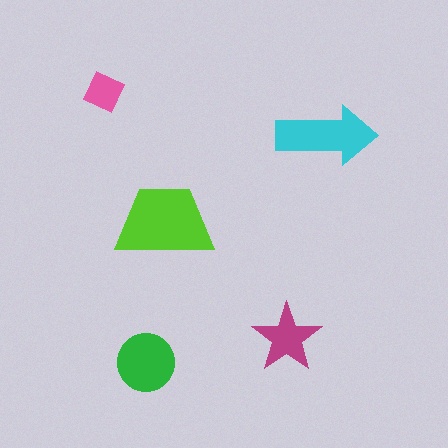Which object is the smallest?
The pink diamond.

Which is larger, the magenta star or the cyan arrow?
The cyan arrow.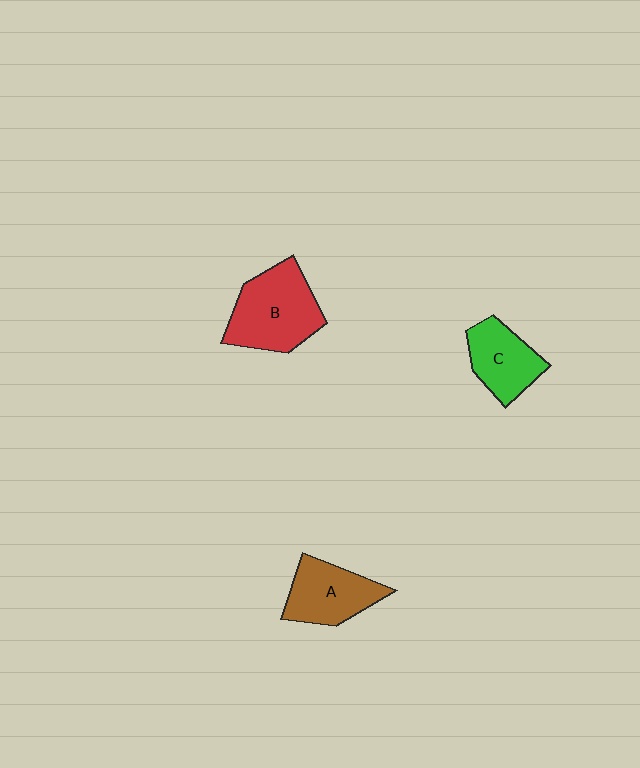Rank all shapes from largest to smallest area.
From largest to smallest: B (red), A (brown), C (green).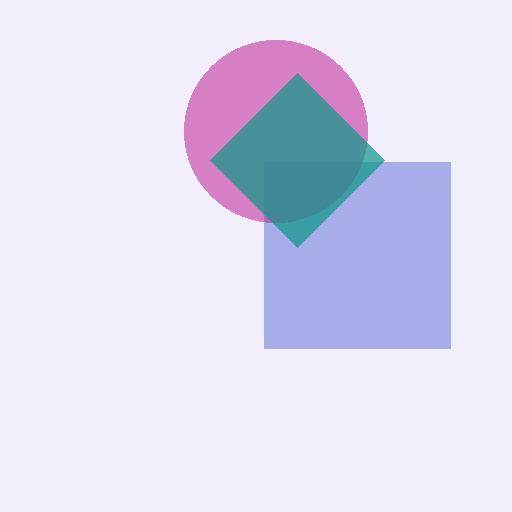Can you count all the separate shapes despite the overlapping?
Yes, there are 3 separate shapes.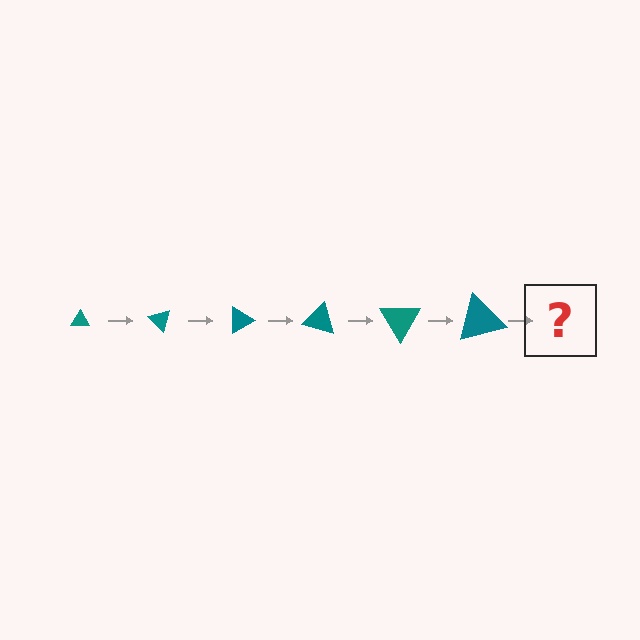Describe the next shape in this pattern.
It should be a triangle, larger than the previous one and rotated 270 degrees from the start.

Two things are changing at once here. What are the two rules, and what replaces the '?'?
The two rules are that the triangle grows larger each step and it rotates 45 degrees each step. The '?' should be a triangle, larger than the previous one and rotated 270 degrees from the start.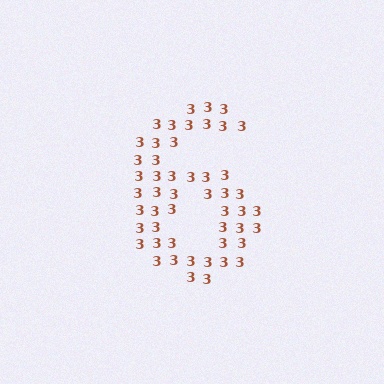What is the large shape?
The large shape is the digit 6.